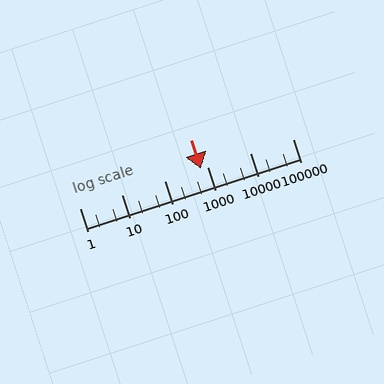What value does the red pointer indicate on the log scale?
The pointer indicates approximately 710.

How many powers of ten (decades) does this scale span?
The scale spans 5 decades, from 1 to 100000.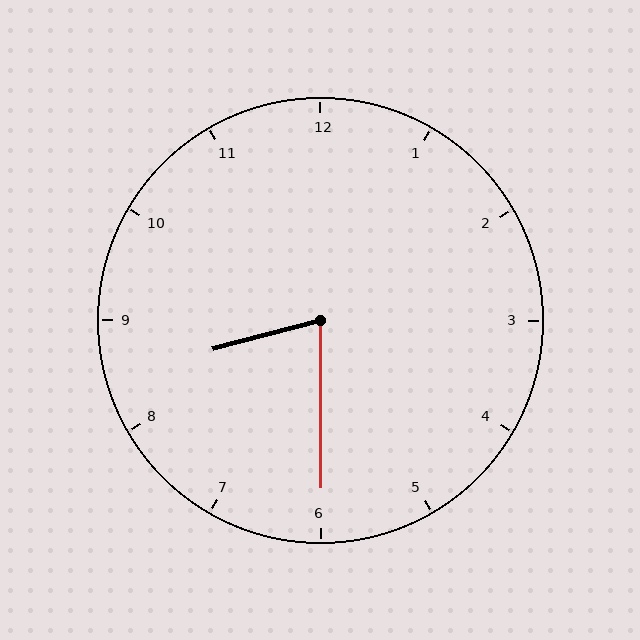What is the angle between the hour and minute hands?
Approximately 75 degrees.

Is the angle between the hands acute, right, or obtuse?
It is acute.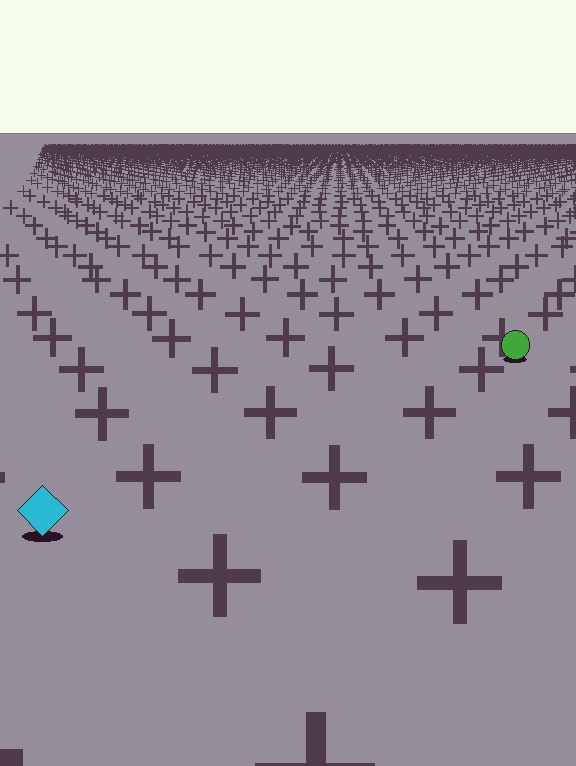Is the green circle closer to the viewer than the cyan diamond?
No. The cyan diamond is closer — you can tell from the texture gradient: the ground texture is coarser near it.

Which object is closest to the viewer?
The cyan diamond is closest. The texture marks near it are larger and more spread out.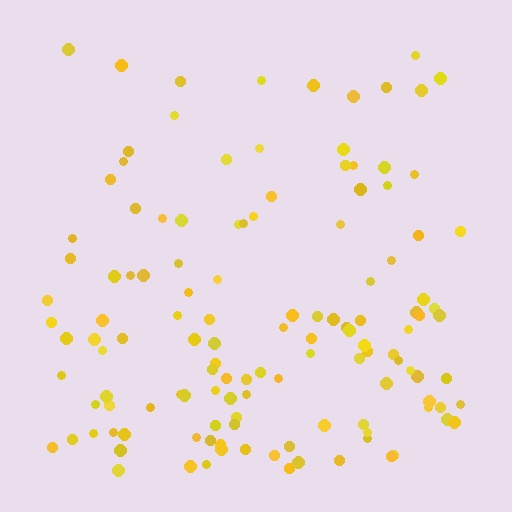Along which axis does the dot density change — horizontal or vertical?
Vertical.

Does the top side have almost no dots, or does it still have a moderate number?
Still a moderate number, just noticeably fewer than the bottom.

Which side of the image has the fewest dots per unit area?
The top.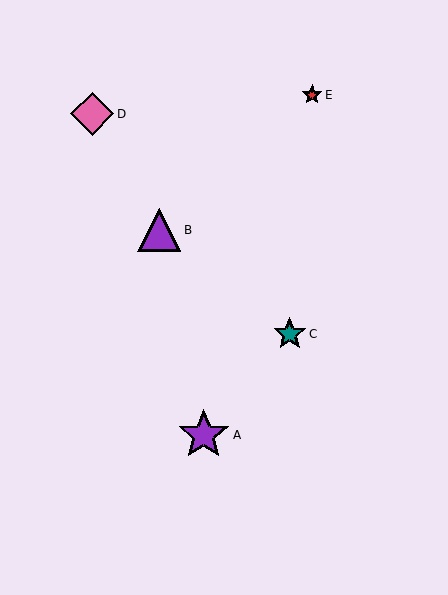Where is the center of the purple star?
The center of the purple star is at (204, 435).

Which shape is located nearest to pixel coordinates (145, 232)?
The purple triangle (labeled B) at (159, 230) is nearest to that location.